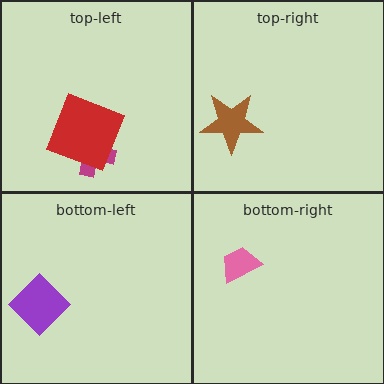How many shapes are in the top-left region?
3.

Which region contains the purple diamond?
The bottom-left region.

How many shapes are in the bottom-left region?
1.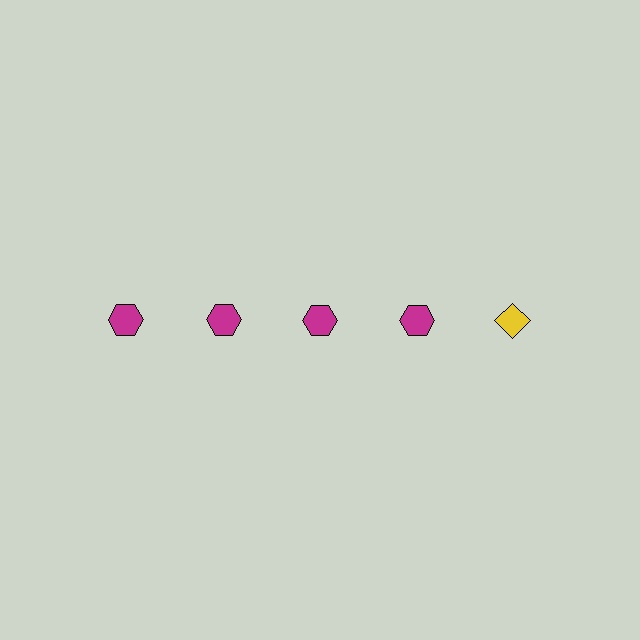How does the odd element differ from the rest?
It differs in both color (yellow instead of magenta) and shape (diamond instead of hexagon).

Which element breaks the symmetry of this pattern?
The yellow diamond in the top row, rightmost column breaks the symmetry. All other shapes are magenta hexagons.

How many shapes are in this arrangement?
There are 5 shapes arranged in a grid pattern.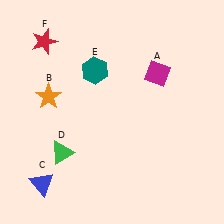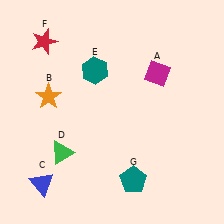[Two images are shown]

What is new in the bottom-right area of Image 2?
A teal pentagon (G) was added in the bottom-right area of Image 2.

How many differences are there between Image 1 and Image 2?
There is 1 difference between the two images.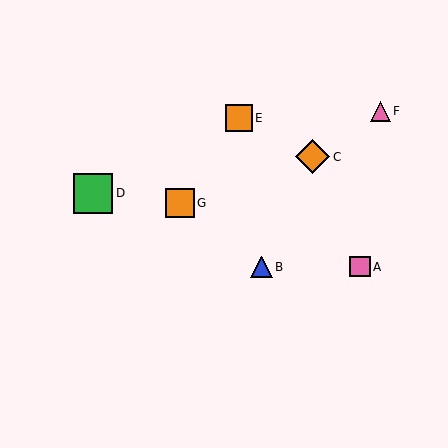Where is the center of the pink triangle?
The center of the pink triangle is at (380, 111).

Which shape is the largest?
The green square (labeled D) is the largest.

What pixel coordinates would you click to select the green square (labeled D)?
Click at (93, 193) to select the green square D.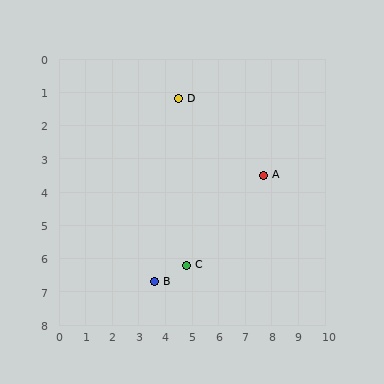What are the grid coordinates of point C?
Point C is at approximately (4.8, 6.2).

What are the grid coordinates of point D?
Point D is at approximately (4.5, 1.2).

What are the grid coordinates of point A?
Point A is at approximately (7.7, 3.5).